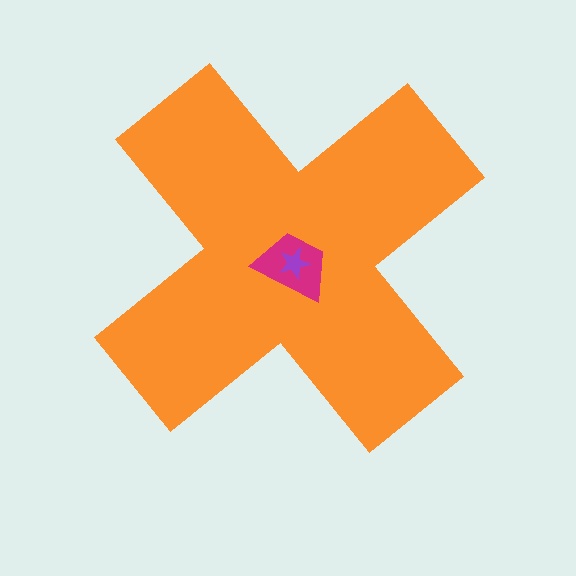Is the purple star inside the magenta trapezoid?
Yes.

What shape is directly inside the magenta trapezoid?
The purple star.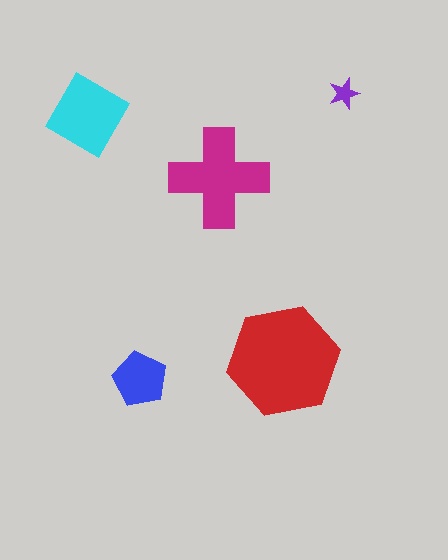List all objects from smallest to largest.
The purple star, the blue pentagon, the cyan square, the magenta cross, the red hexagon.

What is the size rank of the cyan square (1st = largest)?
3rd.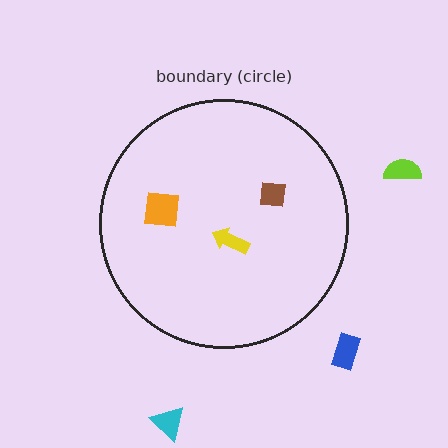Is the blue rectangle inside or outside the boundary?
Outside.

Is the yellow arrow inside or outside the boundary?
Inside.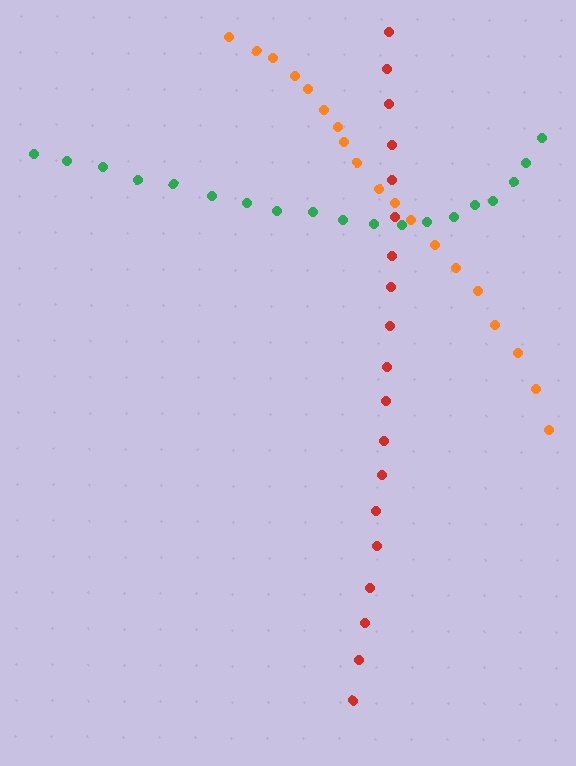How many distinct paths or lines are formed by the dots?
There are 3 distinct paths.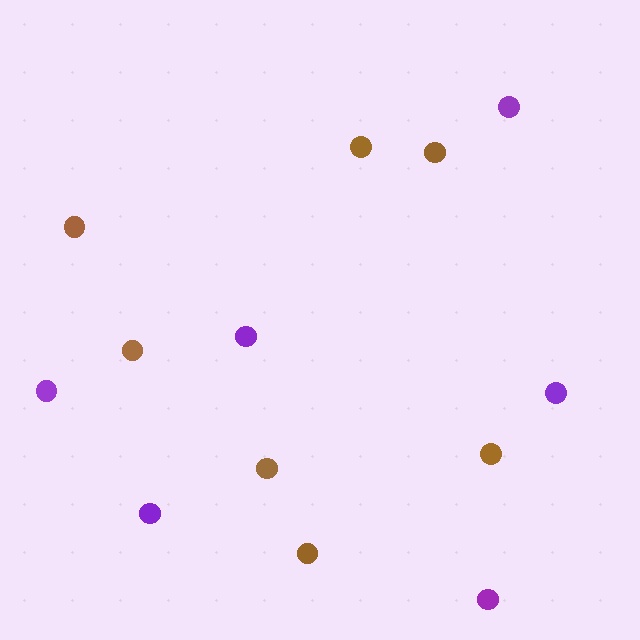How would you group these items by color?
There are 2 groups: one group of brown circles (7) and one group of purple circles (6).